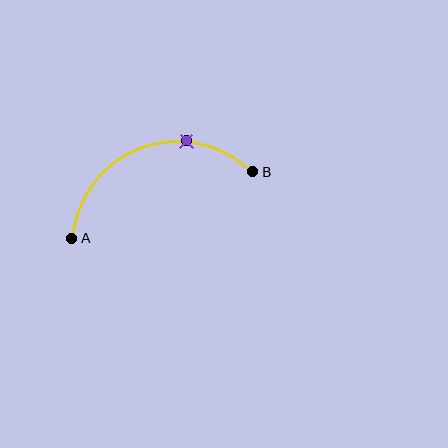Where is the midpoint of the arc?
The arc midpoint is the point on the curve farthest from the straight line joining A and B. It sits above that line.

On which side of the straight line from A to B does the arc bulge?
The arc bulges above the straight line connecting A and B.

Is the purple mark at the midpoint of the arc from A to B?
No. The purple mark lies on the arc but is closer to endpoint B. The arc midpoint would be at the point on the curve equidistant along the arc from both A and B.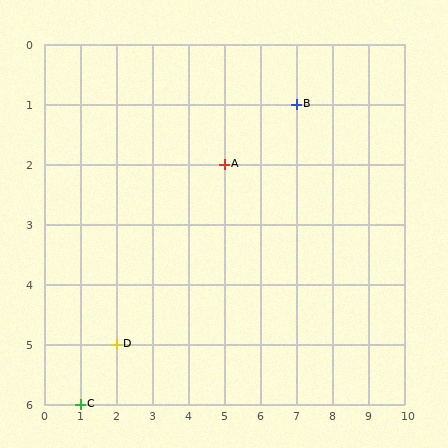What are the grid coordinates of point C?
Point C is at grid coordinates (1, 6).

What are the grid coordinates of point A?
Point A is at grid coordinates (5, 2).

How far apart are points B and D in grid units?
Points B and D are 5 columns and 4 rows apart (about 6.4 grid units diagonally).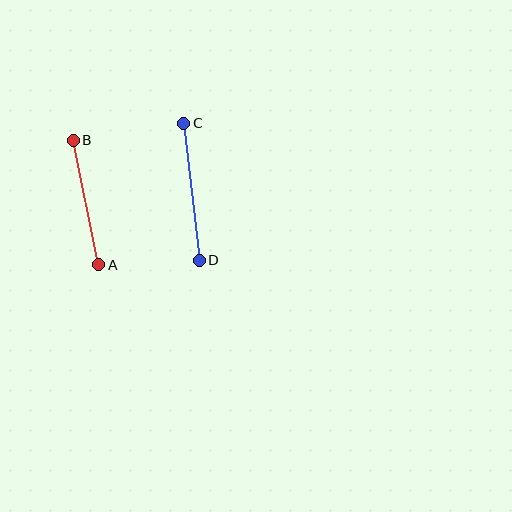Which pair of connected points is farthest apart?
Points C and D are farthest apart.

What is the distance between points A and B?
The distance is approximately 127 pixels.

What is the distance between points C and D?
The distance is approximately 138 pixels.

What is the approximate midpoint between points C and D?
The midpoint is at approximately (192, 192) pixels.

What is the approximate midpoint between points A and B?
The midpoint is at approximately (86, 202) pixels.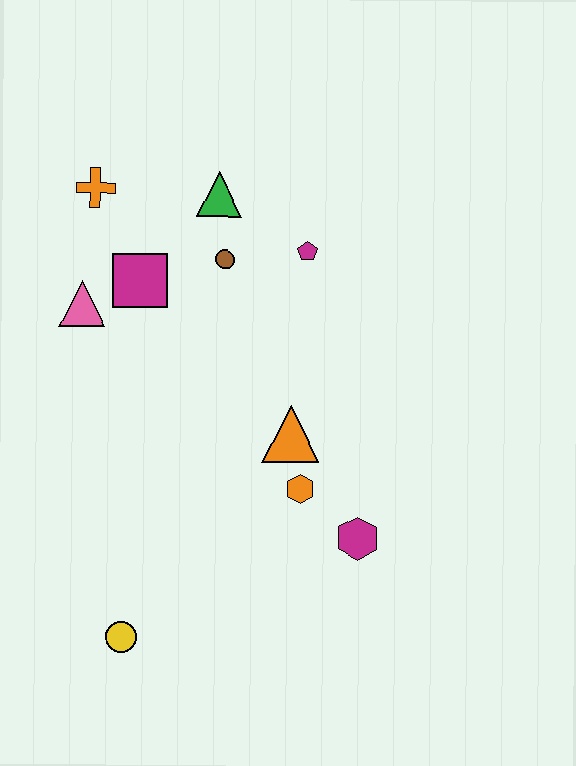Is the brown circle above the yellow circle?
Yes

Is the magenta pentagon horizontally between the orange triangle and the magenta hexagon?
Yes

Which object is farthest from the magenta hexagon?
The orange cross is farthest from the magenta hexagon.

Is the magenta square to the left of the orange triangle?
Yes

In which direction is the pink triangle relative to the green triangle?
The pink triangle is to the left of the green triangle.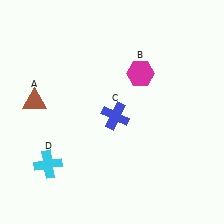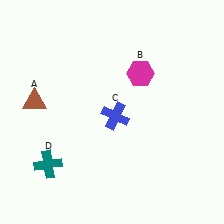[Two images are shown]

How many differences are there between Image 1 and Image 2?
There is 1 difference between the two images.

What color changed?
The cross (D) changed from cyan in Image 1 to teal in Image 2.